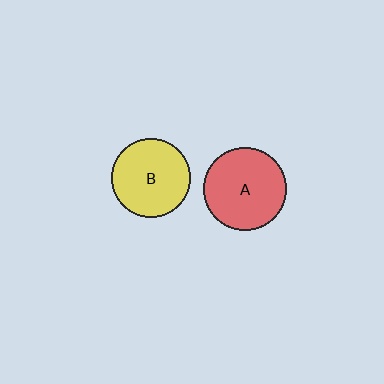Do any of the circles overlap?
No, none of the circles overlap.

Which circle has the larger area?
Circle A (red).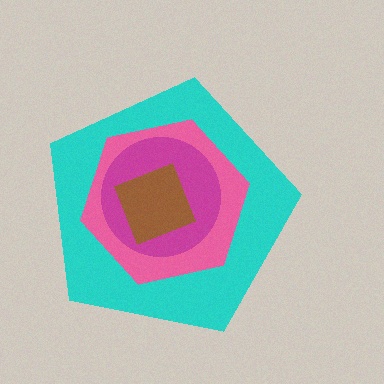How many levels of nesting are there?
4.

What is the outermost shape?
The cyan pentagon.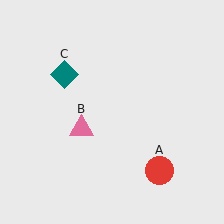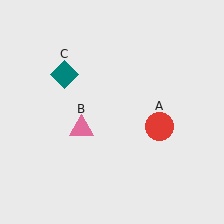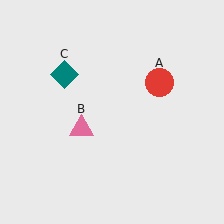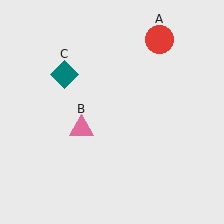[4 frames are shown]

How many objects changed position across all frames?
1 object changed position: red circle (object A).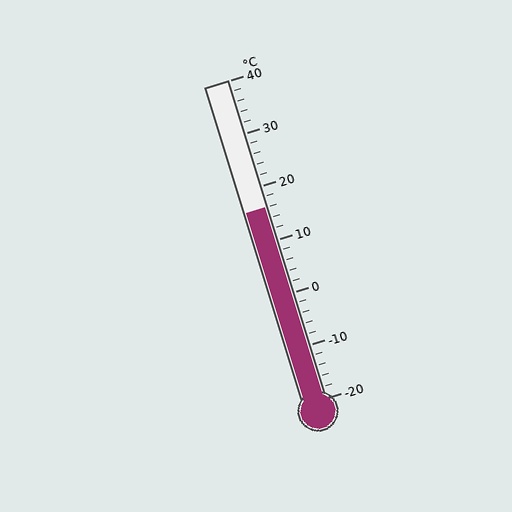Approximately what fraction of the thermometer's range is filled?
The thermometer is filled to approximately 60% of its range.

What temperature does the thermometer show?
The thermometer shows approximately 16°C.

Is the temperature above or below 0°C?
The temperature is above 0°C.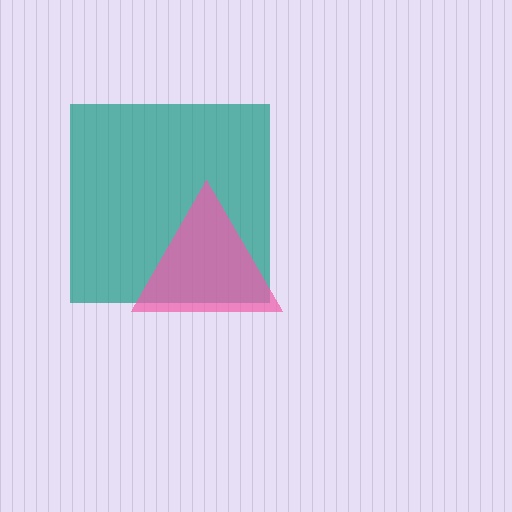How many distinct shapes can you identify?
There are 2 distinct shapes: a teal square, a pink triangle.